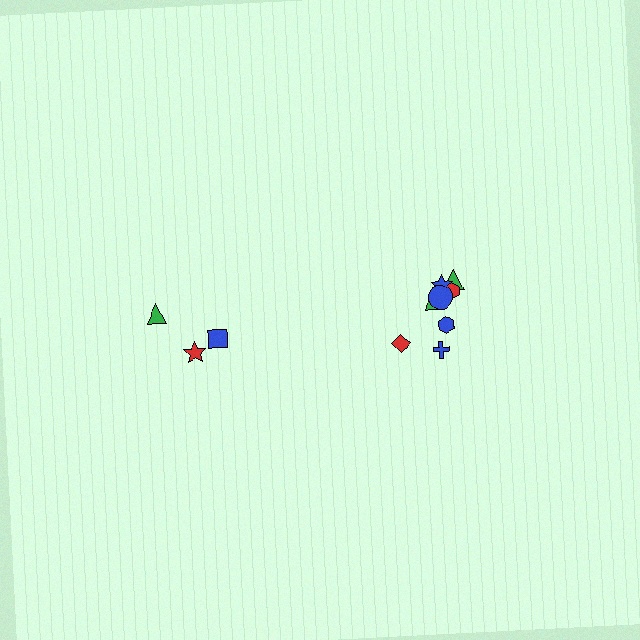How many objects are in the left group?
There are 3 objects.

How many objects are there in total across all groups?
There are 11 objects.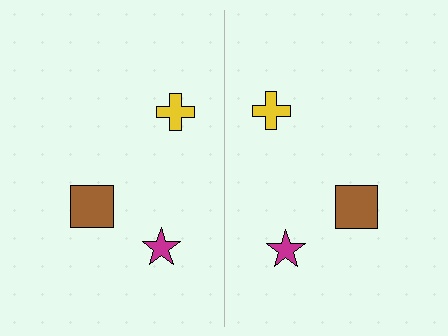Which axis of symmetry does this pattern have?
The pattern has a vertical axis of symmetry running through the center of the image.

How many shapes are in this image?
There are 6 shapes in this image.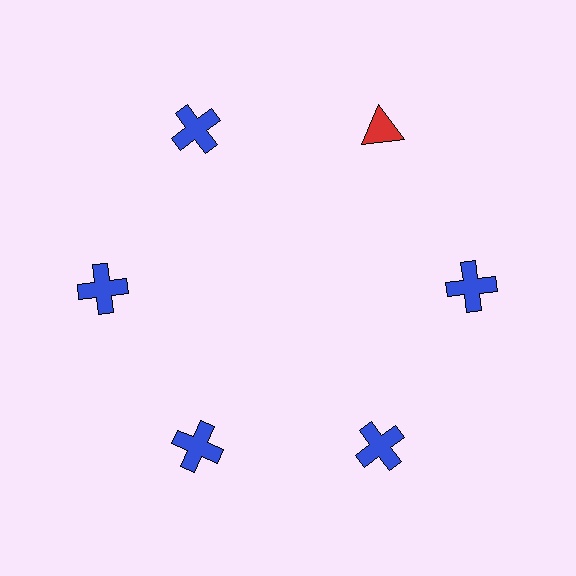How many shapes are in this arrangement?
There are 6 shapes arranged in a ring pattern.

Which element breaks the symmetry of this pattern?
The red triangle at roughly the 1 o'clock position breaks the symmetry. All other shapes are blue crosses.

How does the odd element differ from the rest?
It differs in both color (red instead of blue) and shape (triangle instead of cross).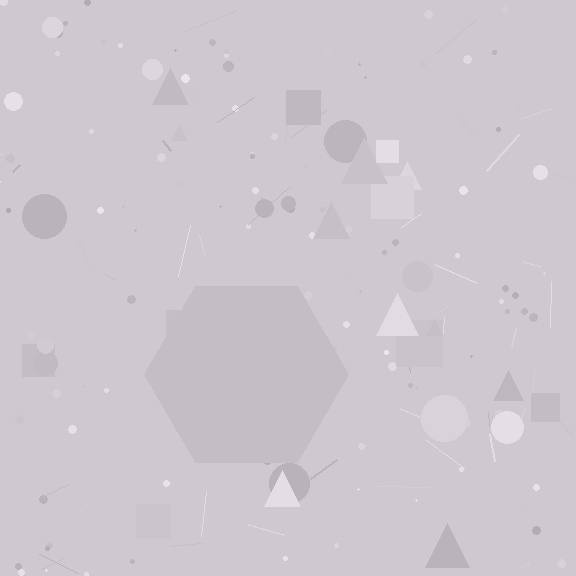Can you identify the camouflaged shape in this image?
The camouflaged shape is a hexagon.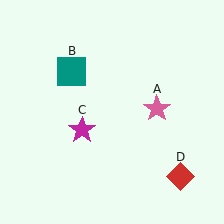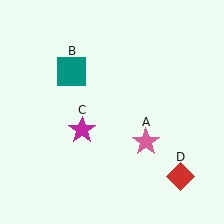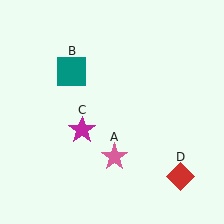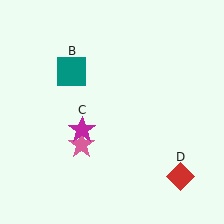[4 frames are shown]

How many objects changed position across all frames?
1 object changed position: pink star (object A).